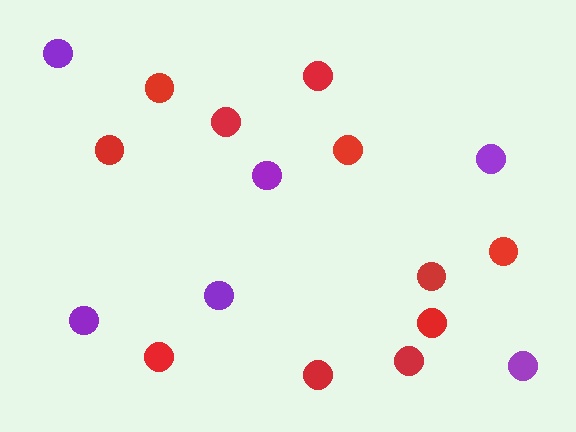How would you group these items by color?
There are 2 groups: one group of red circles (11) and one group of purple circles (6).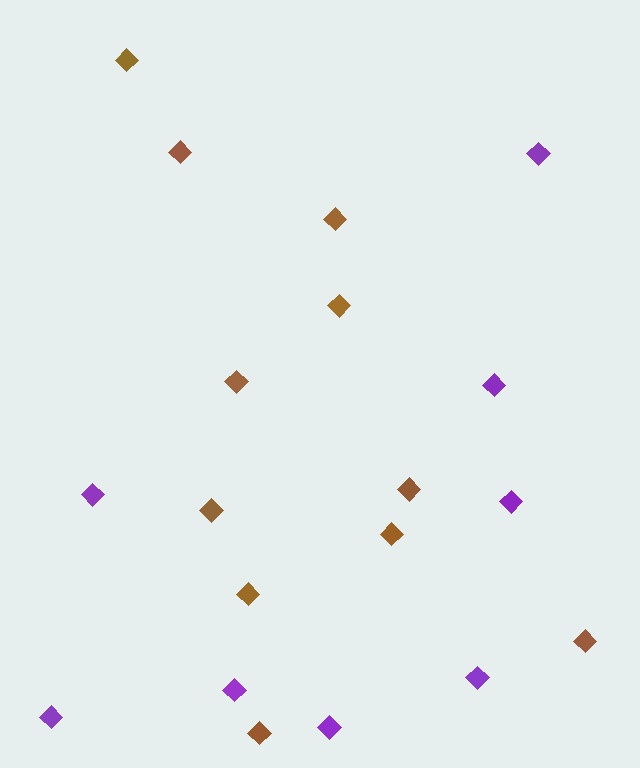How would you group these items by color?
There are 2 groups: one group of brown diamonds (11) and one group of purple diamonds (8).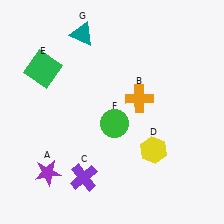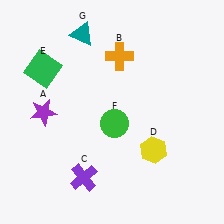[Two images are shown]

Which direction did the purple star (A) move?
The purple star (A) moved up.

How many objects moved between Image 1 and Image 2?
2 objects moved between the two images.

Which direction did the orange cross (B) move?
The orange cross (B) moved up.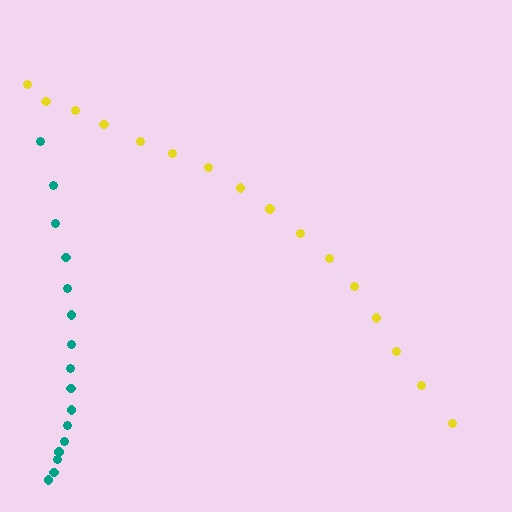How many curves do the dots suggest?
There are 2 distinct paths.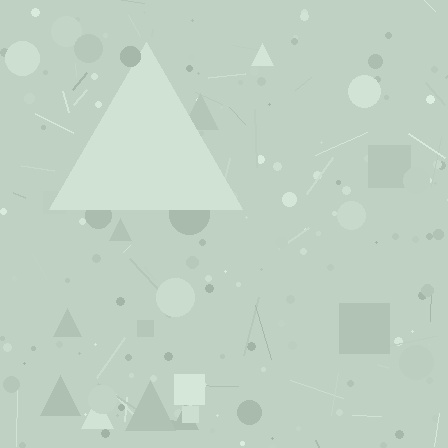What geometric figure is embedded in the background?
A triangle is embedded in the background.